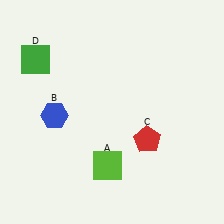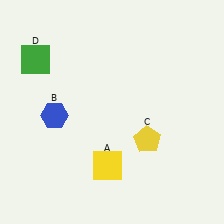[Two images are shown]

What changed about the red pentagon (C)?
In Image 1, C is red. In Image 2, it changed to yellow.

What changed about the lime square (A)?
In Image 1, A is lime. In Image 2, it changed to yellow.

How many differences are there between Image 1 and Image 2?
There are 2 differences between the two images.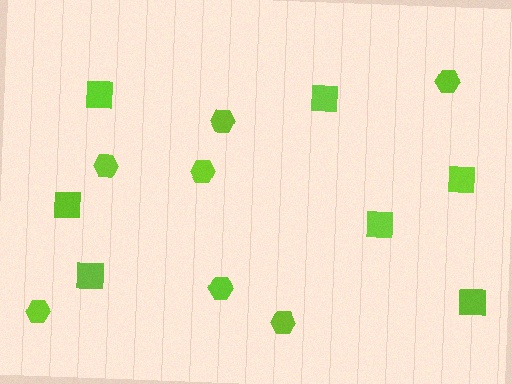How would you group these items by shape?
There are 2 groups: one group of squares (7) and one group of hexagons (7).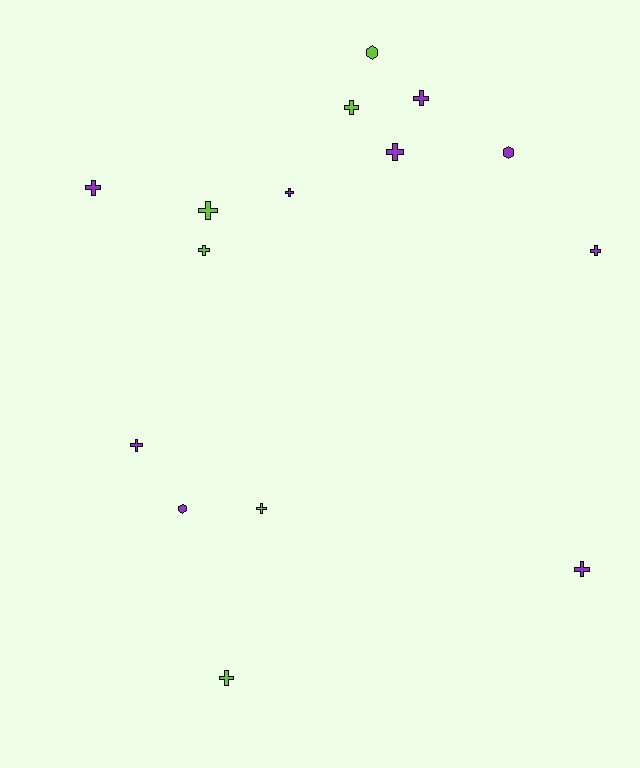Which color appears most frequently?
Purple, with 9 objects.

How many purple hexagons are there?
There are 2 purple hexagons.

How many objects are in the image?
There are 15 objects.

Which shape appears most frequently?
Cross, with 12 objects.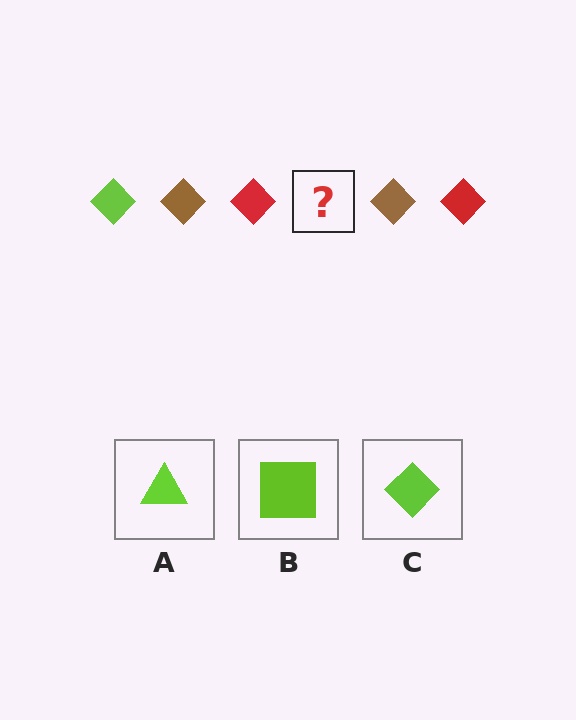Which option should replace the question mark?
Option C.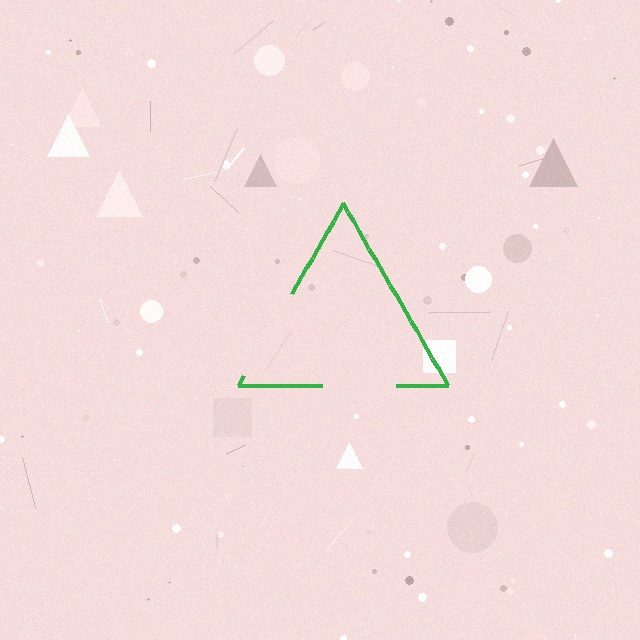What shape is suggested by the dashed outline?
The dashed outline suggests a triangle.